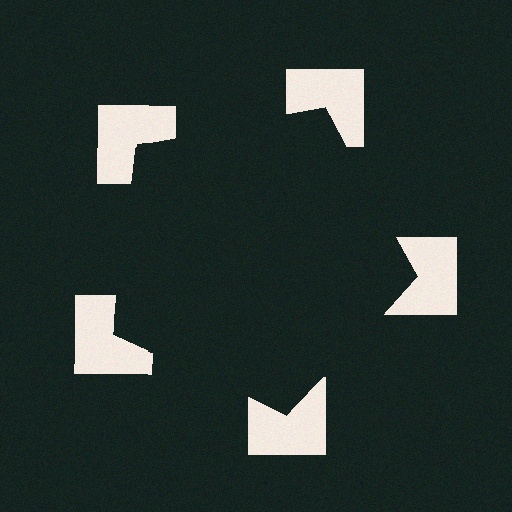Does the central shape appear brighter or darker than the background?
It typically appears slightly darker than the background, even though no actual brightness change is drawn.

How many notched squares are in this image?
There are 5 — one at each vertex of the illusory pentagon.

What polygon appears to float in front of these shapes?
An illusory pentagon — its edges are inferred from the aligned wedge cuts in the notched squares, not physically drawn.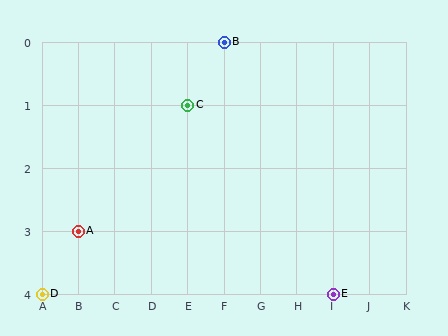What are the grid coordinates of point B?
Point B is at grid coordinates (F, 0).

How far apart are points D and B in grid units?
Points D and B are 5 columns and 4 rows apart (about 6.4 grid units diagonally).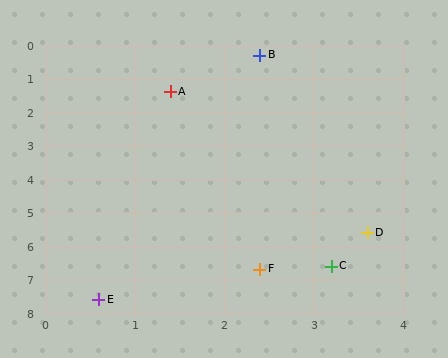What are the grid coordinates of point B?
Point B is at approximately (2.4, 0.3).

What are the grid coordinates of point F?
Point F is at approximately (2.4, 6.7).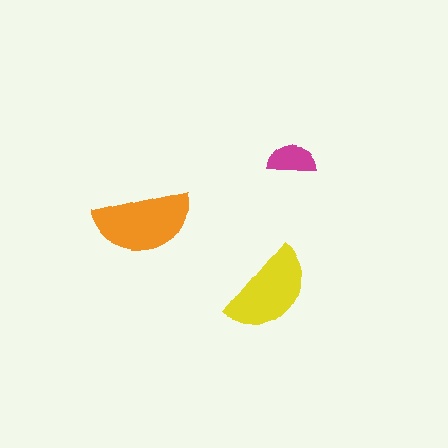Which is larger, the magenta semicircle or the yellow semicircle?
The yellow one.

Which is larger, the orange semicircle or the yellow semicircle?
The orange one.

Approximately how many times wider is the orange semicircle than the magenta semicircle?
About 2 times wider.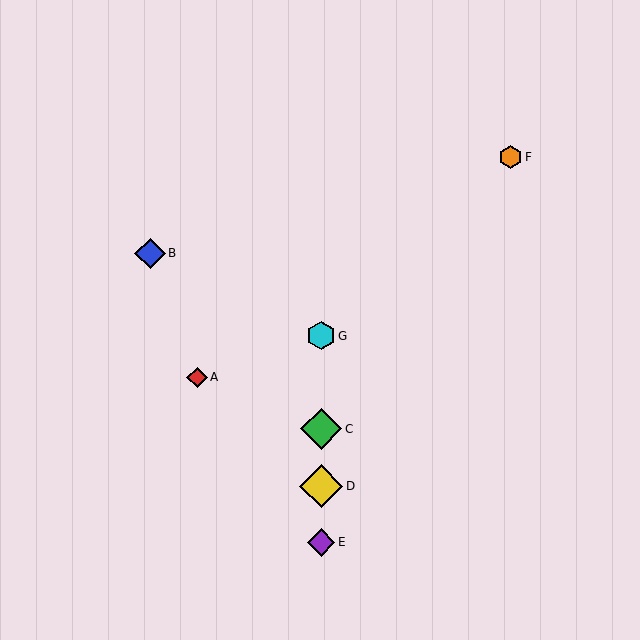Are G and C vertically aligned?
Yes, both are at x≈321.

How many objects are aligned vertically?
4 objects (C, D, E, G) are aligned vertically.